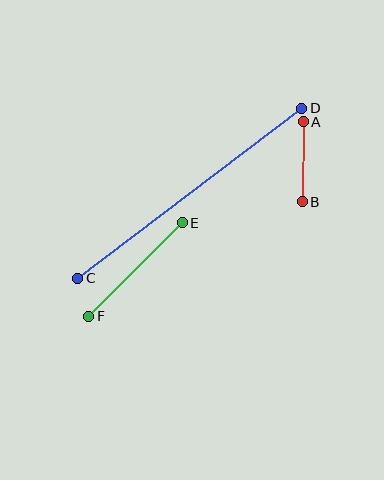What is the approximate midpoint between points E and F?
The midpoint is at approximately (135, 269) pixels.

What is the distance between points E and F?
The distance is approximately 132 pixels.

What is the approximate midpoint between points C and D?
The midpoint is at approximately (190, 193) pixels.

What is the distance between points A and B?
The distance is approximately 80 pixels.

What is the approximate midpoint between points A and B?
The midpoint is at approximately (303, 162) pixels.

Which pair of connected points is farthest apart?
Points C and D are farthest apart.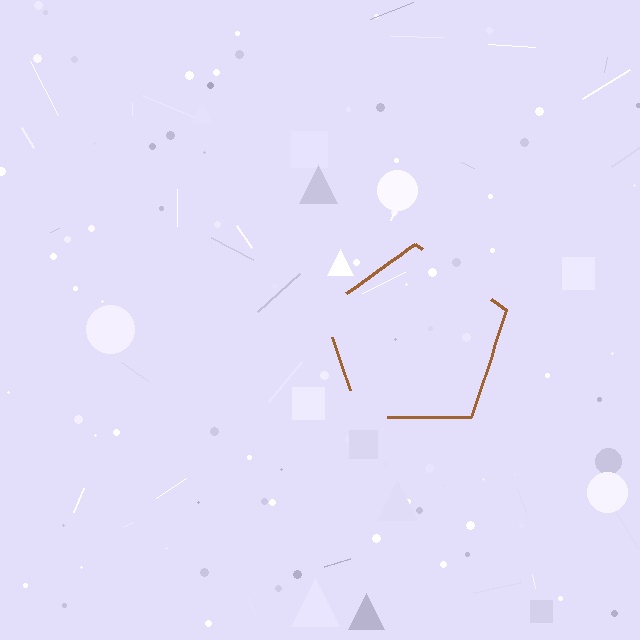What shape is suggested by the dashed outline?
The dashed outline suggests a pentagon.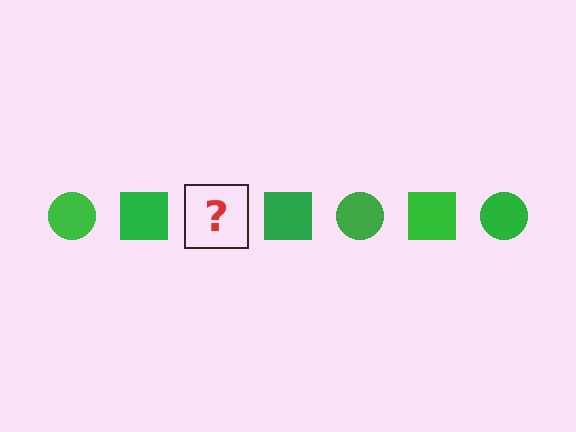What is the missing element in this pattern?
The missing element is a green circle.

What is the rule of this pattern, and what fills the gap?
The rule is that the pattern cycles through circle, square shapes in green. The gap should be filled with a green circle.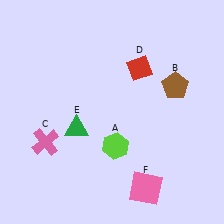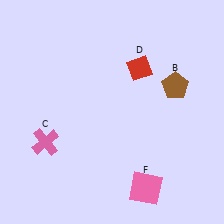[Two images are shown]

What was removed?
The lime hexagon (A), the green triangle (E) were removed in Image 2.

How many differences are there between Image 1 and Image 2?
There are 2 differences between the two images.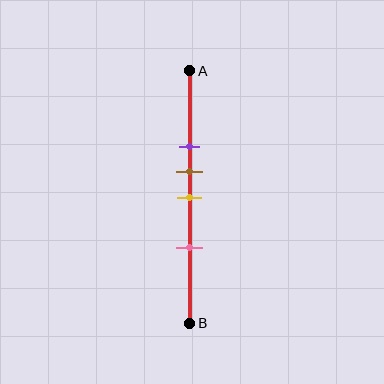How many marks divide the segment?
There are 4 marks dividing the segment.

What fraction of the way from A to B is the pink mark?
The pink mark is approximately 70% (0.7) of the way from A to B.